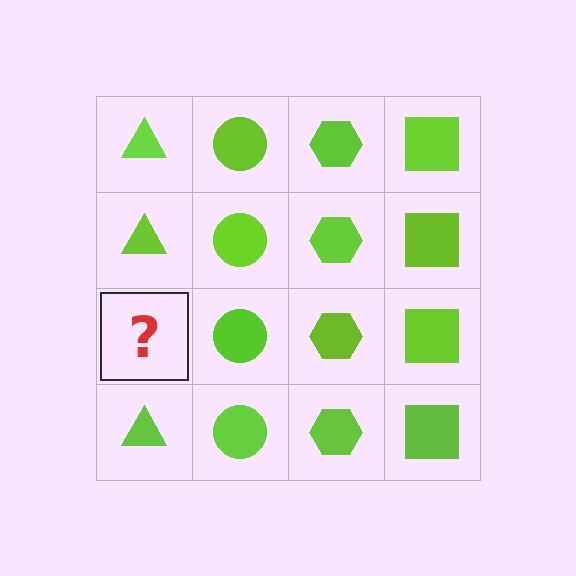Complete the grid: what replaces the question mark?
The question mark should be replaced with a lime triangle.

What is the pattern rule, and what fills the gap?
The rule is that each column has a consistent shape. The gap should be filled with a lime triangle.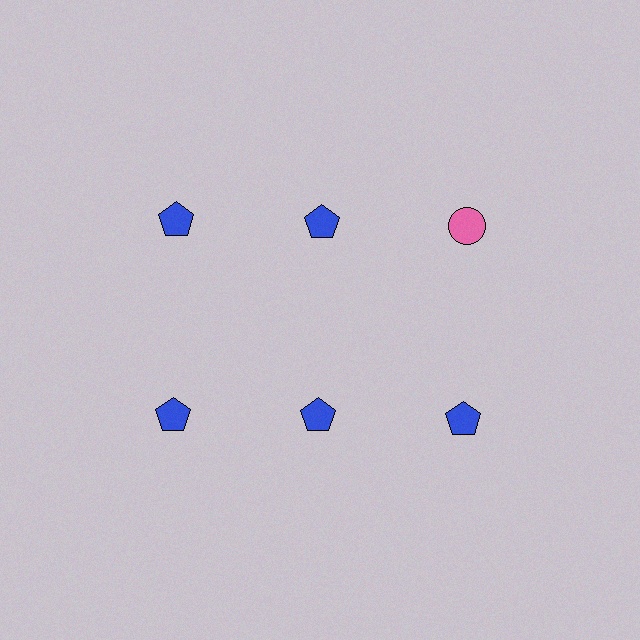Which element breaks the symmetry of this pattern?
The pink circle in the top row, center column breaks the symmetry. All other shapes are blue pentagons.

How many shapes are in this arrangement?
There are 6 shapes arranged in a grid pattern.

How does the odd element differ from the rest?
It differs in both color (pink instead of blue) and shape (circle instead of pentagon).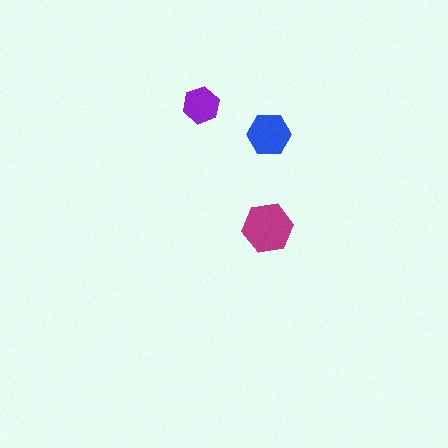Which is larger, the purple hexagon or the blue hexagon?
The blue one.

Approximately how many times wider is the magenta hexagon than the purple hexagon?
About 1.5 times wider.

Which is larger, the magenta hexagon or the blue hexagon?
The magenta one.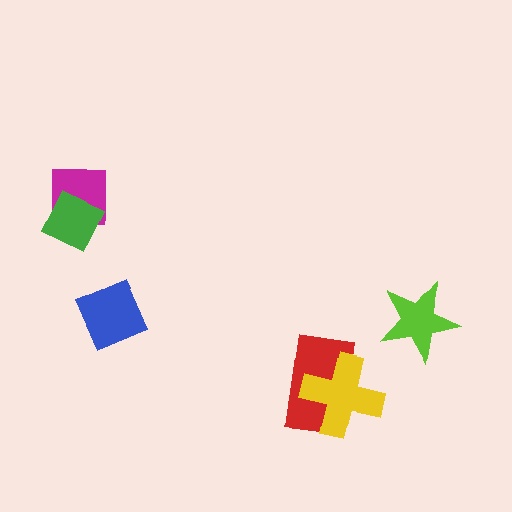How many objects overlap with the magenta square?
1 object overlaps with the magenta square.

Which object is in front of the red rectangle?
The yellow cross is in front of the red rectangle.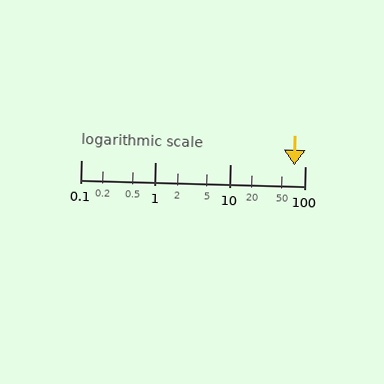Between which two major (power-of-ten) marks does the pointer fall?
The pointer is between 10 and 100.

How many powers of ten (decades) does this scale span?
The scale spans 3 decades, from 0.1 to 100.